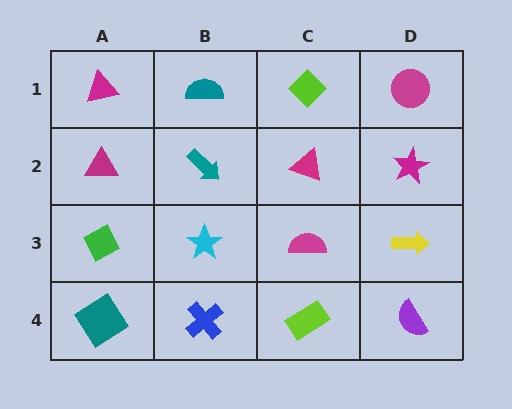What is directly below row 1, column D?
A magenta star.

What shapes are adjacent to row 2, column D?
A magenta circle (row 1, column D), a yellow arrow (row 3, column D), a magenta triangle (row 2, column C).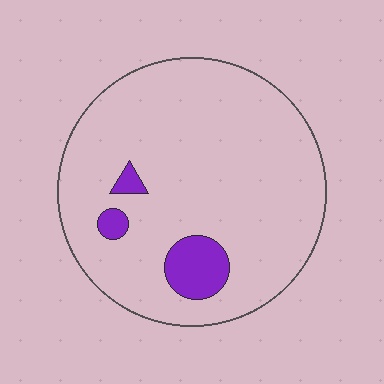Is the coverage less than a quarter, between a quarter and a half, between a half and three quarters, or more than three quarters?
Less than a quarter.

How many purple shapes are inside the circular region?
3.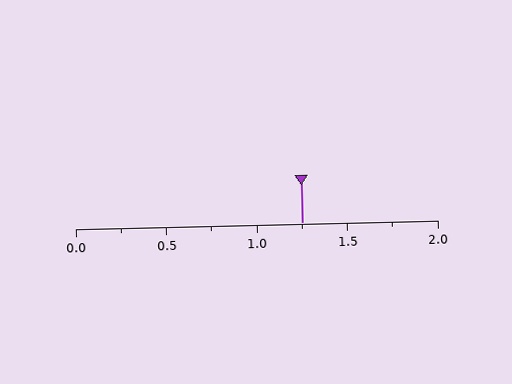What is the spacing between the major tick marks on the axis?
The major ticks are spaced 0.5 apart.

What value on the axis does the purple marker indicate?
The marker indicates approximately 1.25.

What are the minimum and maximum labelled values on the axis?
The axis runs from 0.0 to 2.0.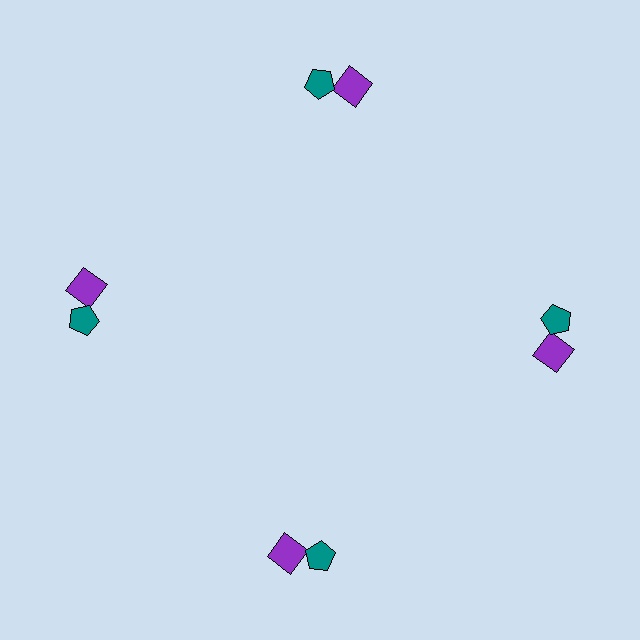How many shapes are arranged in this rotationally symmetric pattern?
There are 8 shapes, arranged in 4 groups of 2.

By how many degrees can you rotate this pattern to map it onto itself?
The pattern maps onto itself every 90 degrees of rotation.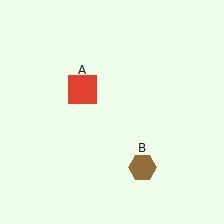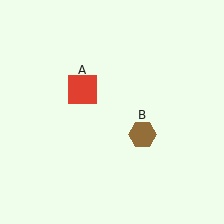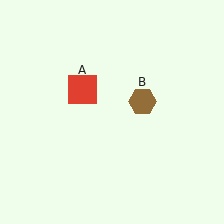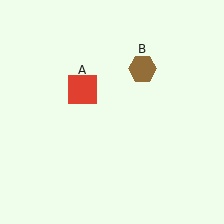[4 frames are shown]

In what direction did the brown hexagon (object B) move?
The brown hexagon (object B) moved up.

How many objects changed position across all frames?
1 object changed position: brown hexagon (object B).